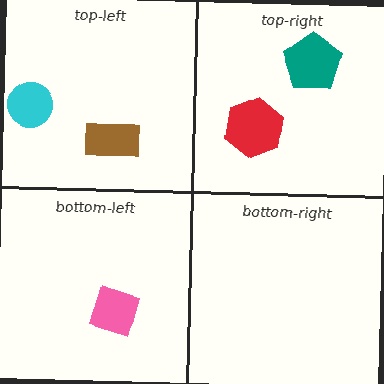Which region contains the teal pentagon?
The top-right region.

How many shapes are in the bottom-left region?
1.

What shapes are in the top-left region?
The brown rectangle, the cyan circle.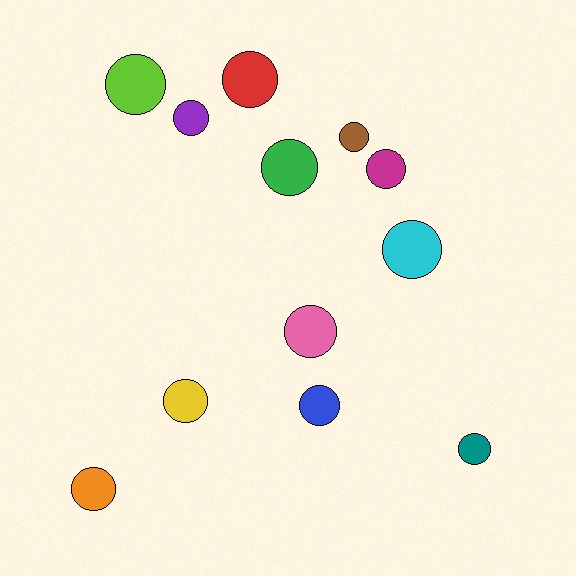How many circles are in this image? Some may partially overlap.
There are 12 circles.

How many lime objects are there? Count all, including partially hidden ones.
There is 1 lime object.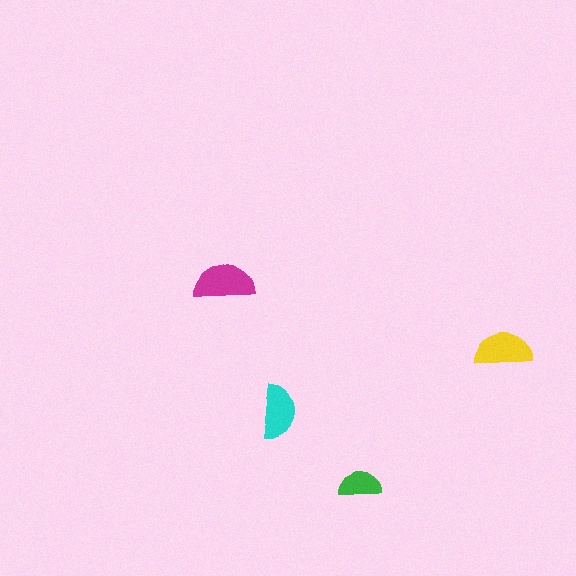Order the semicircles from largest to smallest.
the magenta one, the yellow one, the cyan one, the green one.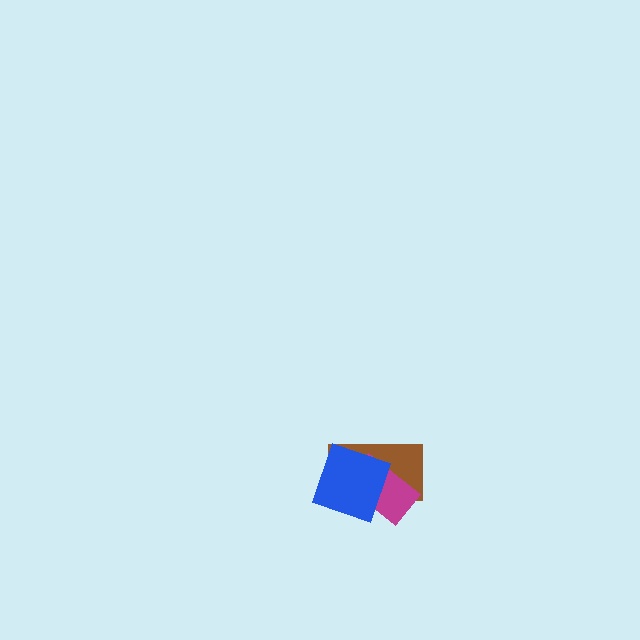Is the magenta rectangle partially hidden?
Yes, it is partially covered by another shape.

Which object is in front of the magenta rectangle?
The blue square is in front of the magenta rectangle.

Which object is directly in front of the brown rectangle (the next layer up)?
The magenta rectangle is directly in front of the brown rectangle.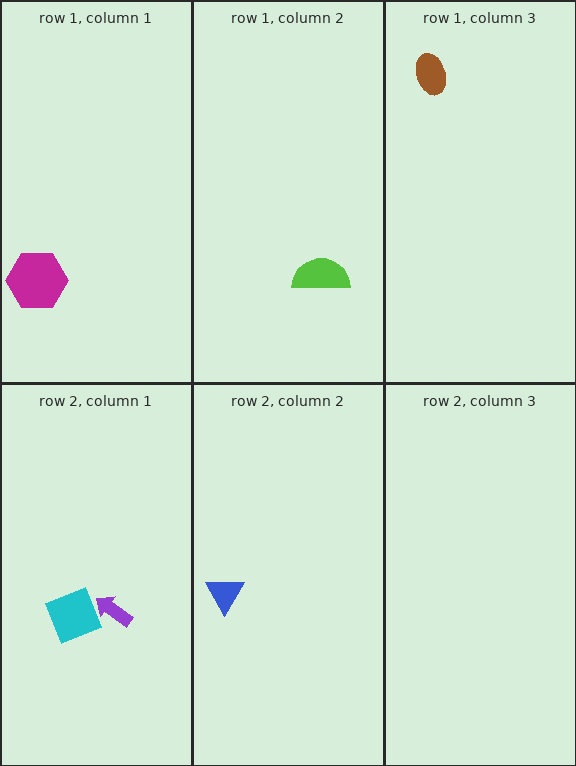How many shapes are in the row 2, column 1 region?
2.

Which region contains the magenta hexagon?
The row 1, column 1 region.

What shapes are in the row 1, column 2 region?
The lime semicircle.